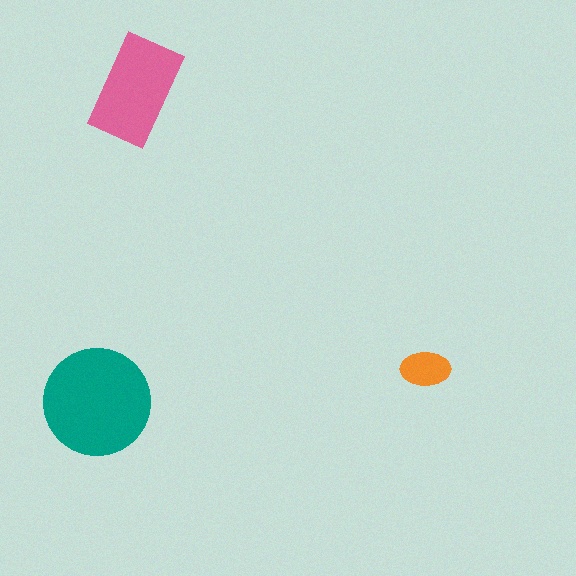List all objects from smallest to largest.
The orange ellipse, the pink rectangle, the teal circle.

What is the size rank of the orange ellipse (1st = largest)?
3rd.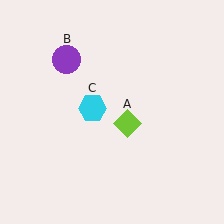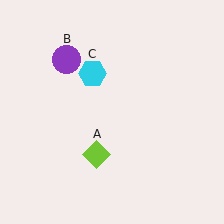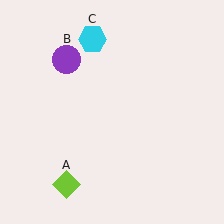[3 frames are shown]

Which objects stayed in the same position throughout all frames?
Purple circle (object B) remained stationary.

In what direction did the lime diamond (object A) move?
The lime diamond (object A) moved down and to the left.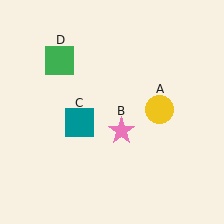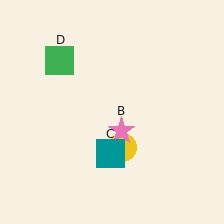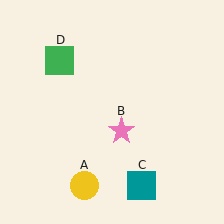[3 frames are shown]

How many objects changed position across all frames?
2 objects changed position: yellow circle (object A), teal square (object C).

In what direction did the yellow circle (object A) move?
The yellow circle (object A) moved down and to the left.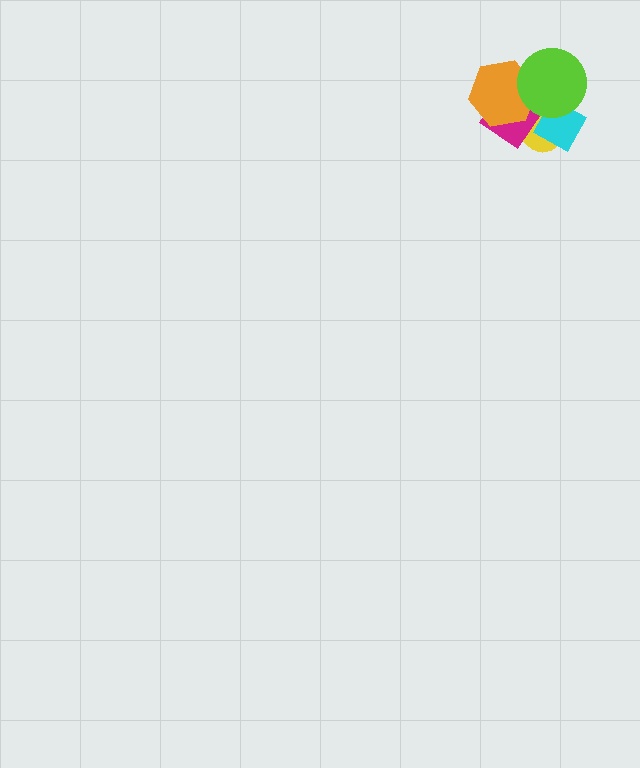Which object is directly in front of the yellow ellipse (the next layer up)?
The cyan diamond is directly in front of the yellow ellipse.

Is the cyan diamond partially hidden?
Yes, it is partially covered by another shape.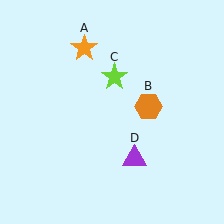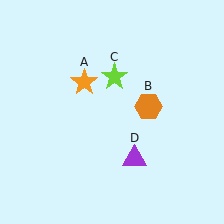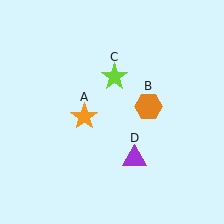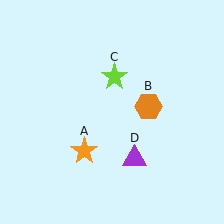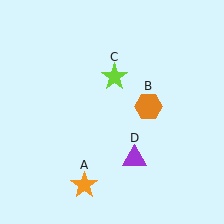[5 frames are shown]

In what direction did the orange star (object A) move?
The orange star (object A) moved down.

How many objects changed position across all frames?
1 object changed position: orange star (object A).